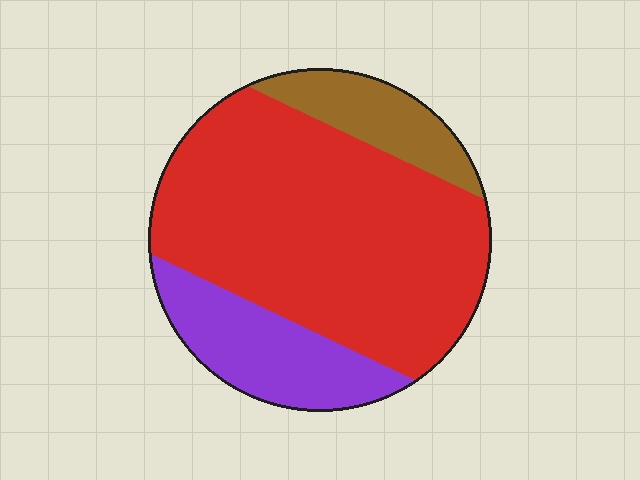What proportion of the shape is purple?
Purple covers 20% of the shape.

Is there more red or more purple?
Red.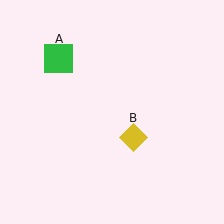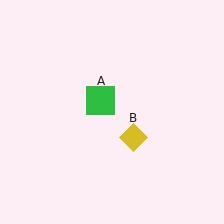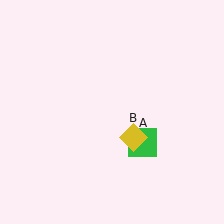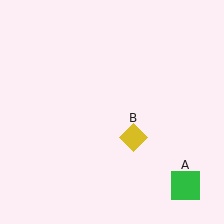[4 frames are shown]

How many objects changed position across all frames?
1 object changed position: green square (object A).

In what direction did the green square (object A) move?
The green square (object A) moved down and to the right.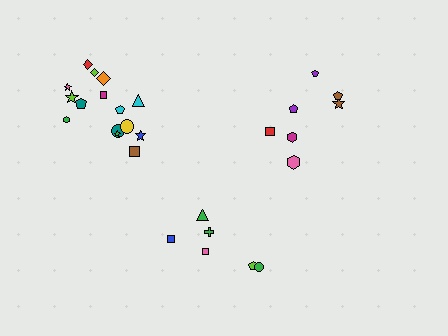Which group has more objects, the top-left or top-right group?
The top-left group.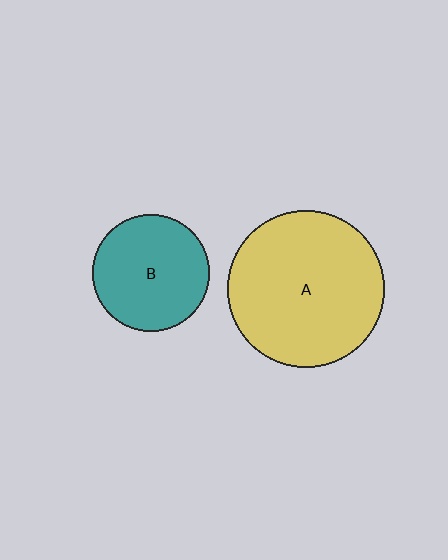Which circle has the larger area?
Circle A (yellow).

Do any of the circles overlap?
No, none of the circles overlap.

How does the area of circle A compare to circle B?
Approximately 1.8 times.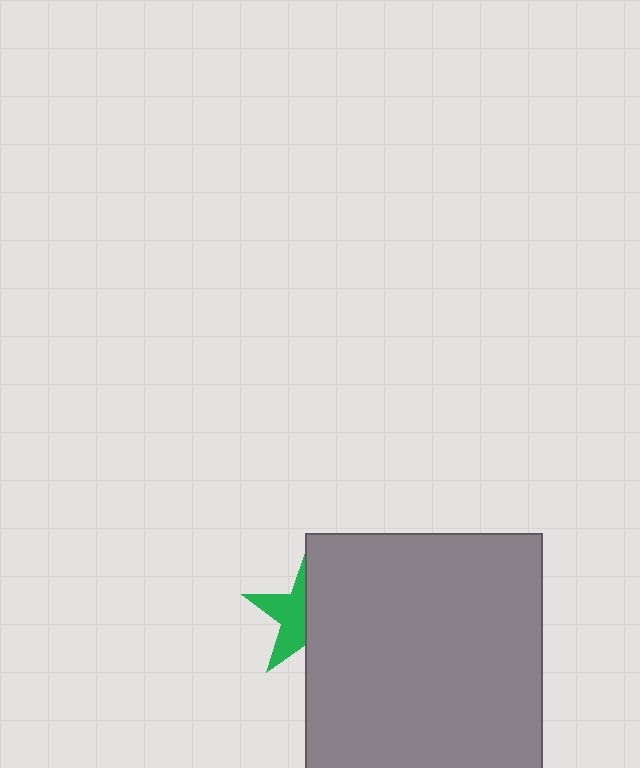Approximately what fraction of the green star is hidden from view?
Roughly 54% of the green star is hidden behind the gray square.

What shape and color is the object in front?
The object in front is a gray square.